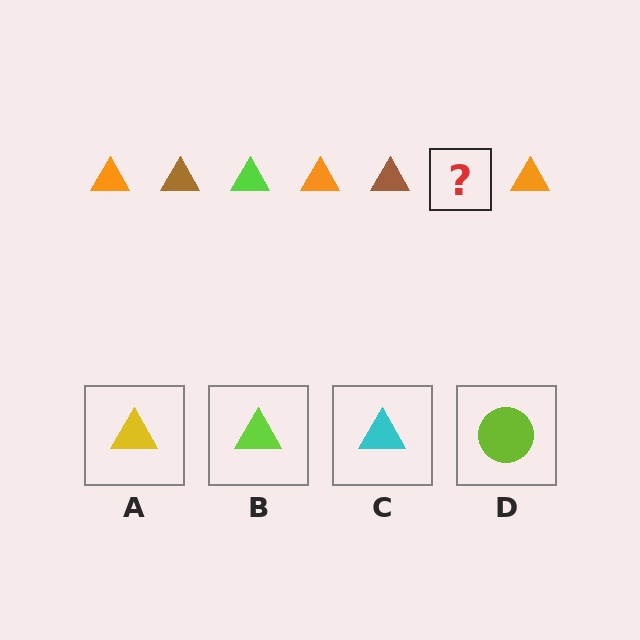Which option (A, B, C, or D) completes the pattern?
B.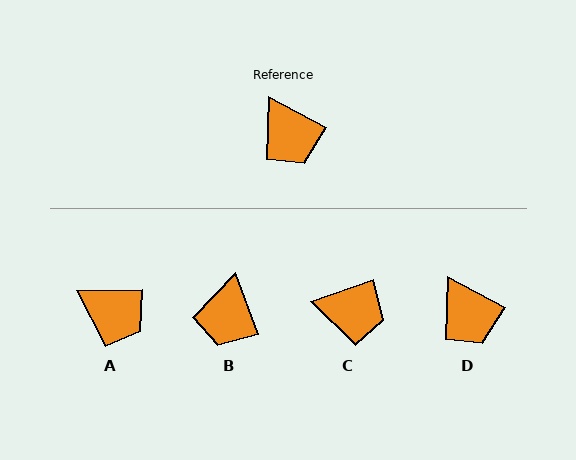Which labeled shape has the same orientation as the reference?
D.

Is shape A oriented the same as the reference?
No, it is off by about 29 degrees.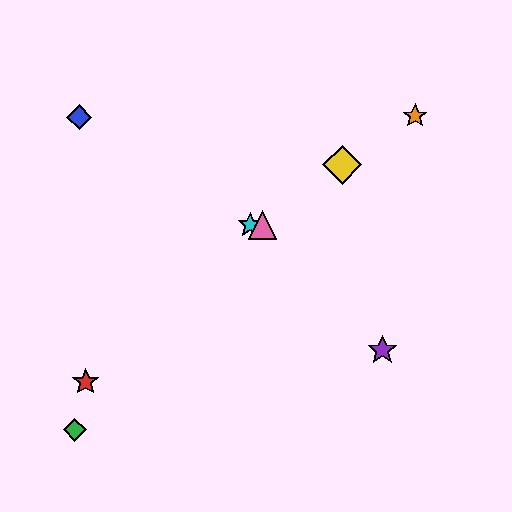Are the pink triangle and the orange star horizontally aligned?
No, the pink triangle is at y≈225 and the orange star is at y≈116.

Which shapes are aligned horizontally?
The cyan star, the pink triangle are aligned horizontally.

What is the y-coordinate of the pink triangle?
The pink triangle is at y≈225.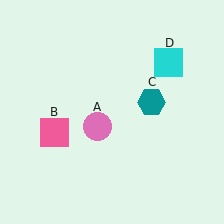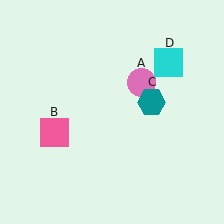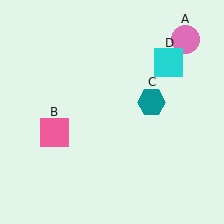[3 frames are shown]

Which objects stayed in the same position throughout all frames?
Pink square (object B) and teal hexagon (object C) and cyan square (object D) remained stationary.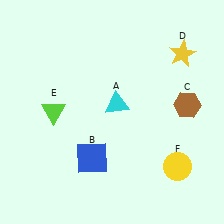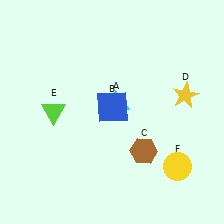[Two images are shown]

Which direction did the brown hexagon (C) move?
The brown hexagon (C) moved down.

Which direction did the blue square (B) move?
The blue square (B) moved up.